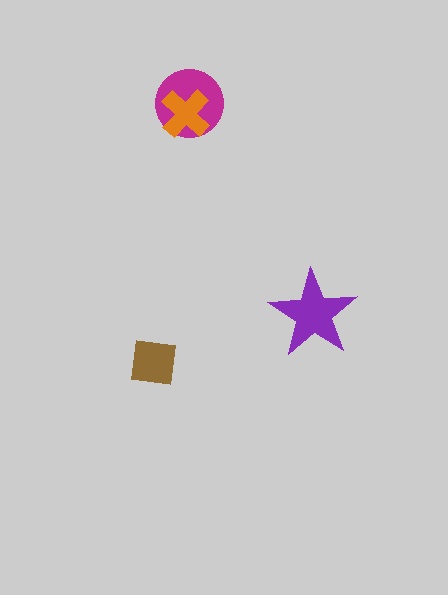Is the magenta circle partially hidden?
Yes, it is partially covered by another shape.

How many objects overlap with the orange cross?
1 object overlaps with the orange cross.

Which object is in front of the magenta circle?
The orange cross is in front of the magenta circle.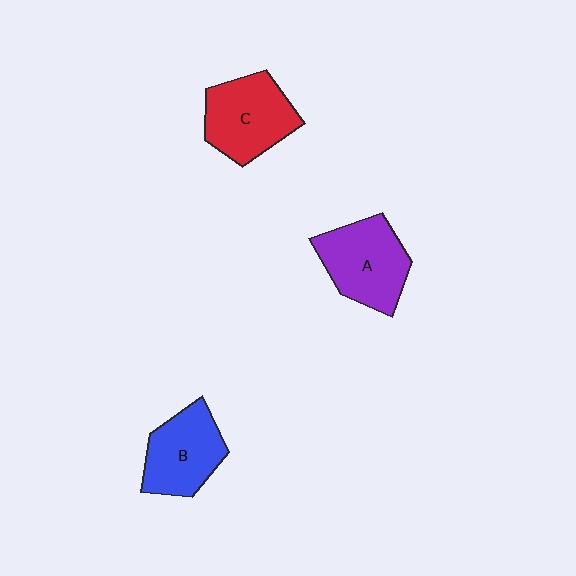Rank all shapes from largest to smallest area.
From largest to smallest: A (purple), C (red), B (blue).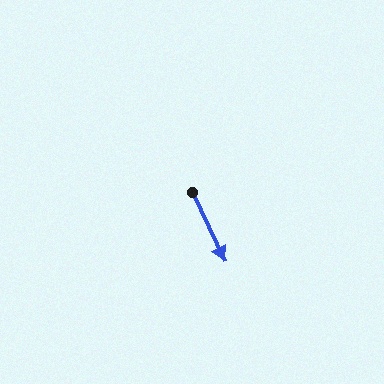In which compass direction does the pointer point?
Southeast.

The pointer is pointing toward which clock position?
Roughly 5 o'clock.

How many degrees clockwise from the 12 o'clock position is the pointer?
Approximately 155 degrees.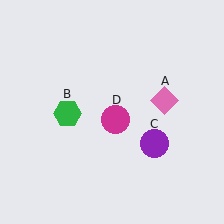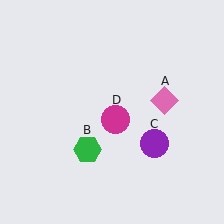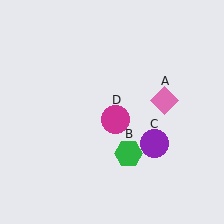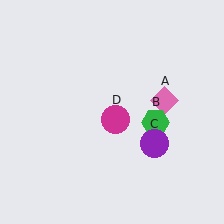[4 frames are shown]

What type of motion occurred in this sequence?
The green hexagon (object B) rotated counterclockwise around the center of the scene.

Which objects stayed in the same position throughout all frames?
Pink diamond (object A) and purple circle (object C) and magenta circle (object D) remained stationary.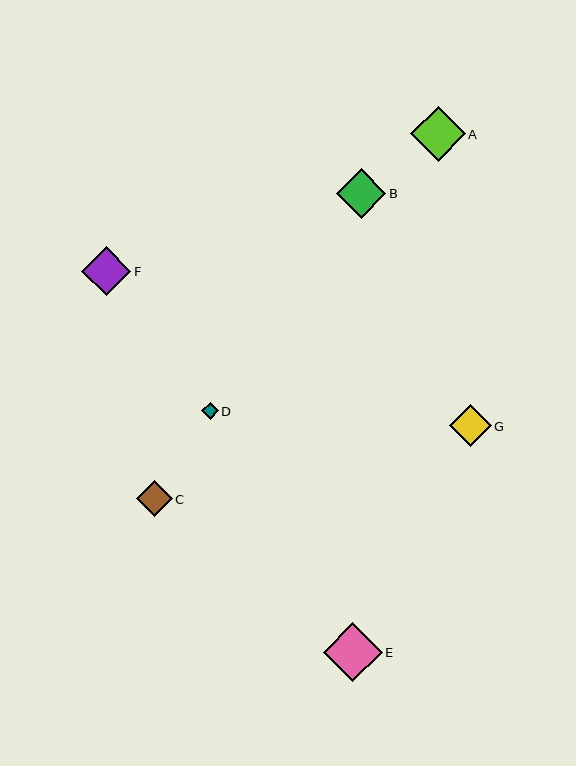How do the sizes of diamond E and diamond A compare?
Diamond E and diamond A are approximately the same size.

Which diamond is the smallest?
Diamond D is the smallest with a size of approximately 17 pixels.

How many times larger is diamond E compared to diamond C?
Diamond E is approximately 1.6 times the size of diamond C.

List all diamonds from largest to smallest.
From largest to smallest: E, A, B, F, G, C, D.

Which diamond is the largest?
Diamond E is the largest with a size of approximately 59 pixels.